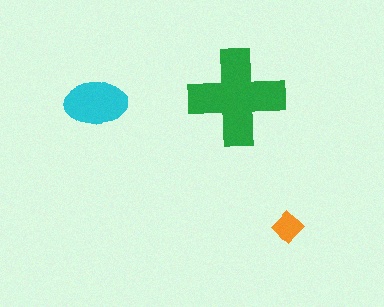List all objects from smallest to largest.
The orange diamond, the cyan ellipse, the green cross.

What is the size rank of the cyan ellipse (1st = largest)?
2nd.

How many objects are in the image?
There are 3 objects in the image.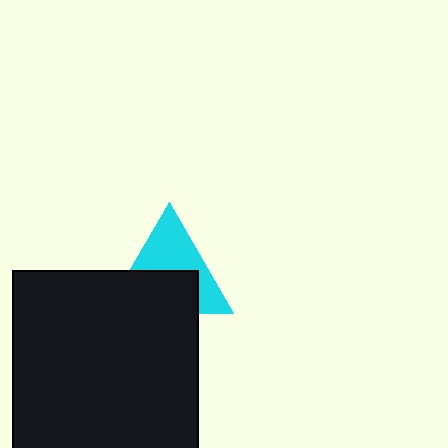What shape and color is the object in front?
The object in front is a black rectangle.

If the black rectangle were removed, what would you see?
You would see the complete cyan triangle.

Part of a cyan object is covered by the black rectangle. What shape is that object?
It is a triangle.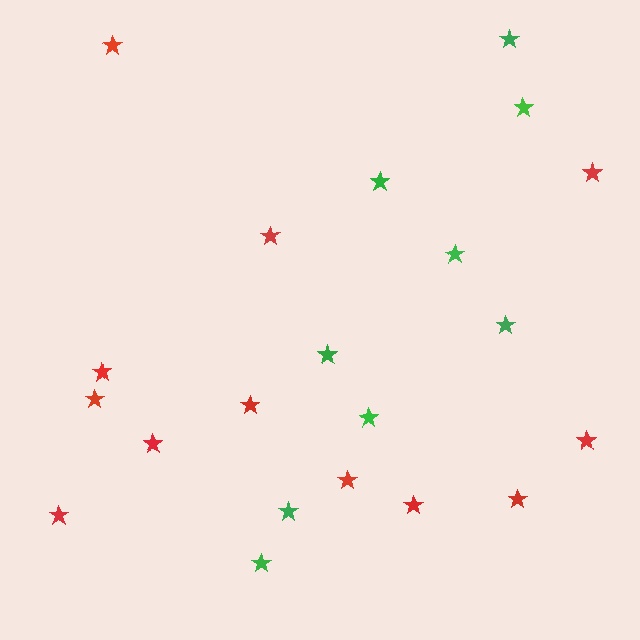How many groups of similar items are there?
There are 2 groups: one group of red stars (12) and one group of green stars (9).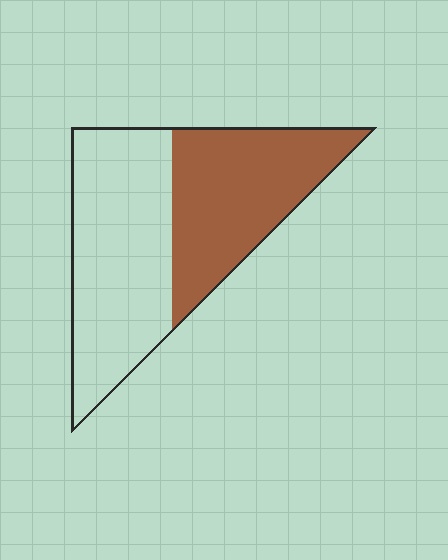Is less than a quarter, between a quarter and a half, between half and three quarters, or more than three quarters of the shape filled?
Between a quarter and a half.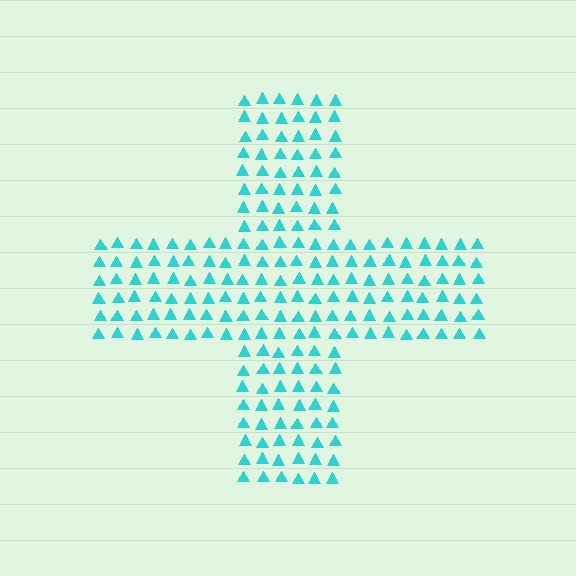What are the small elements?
The small elements are triangles.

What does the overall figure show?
The overall figure shows a cross.